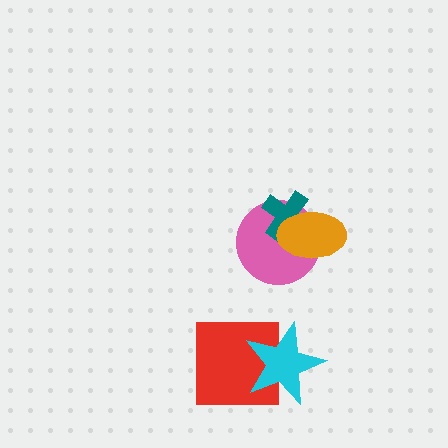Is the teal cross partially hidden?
Yes, it is partially covered by another shape.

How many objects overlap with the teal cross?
2 objects overlap with the teal cross.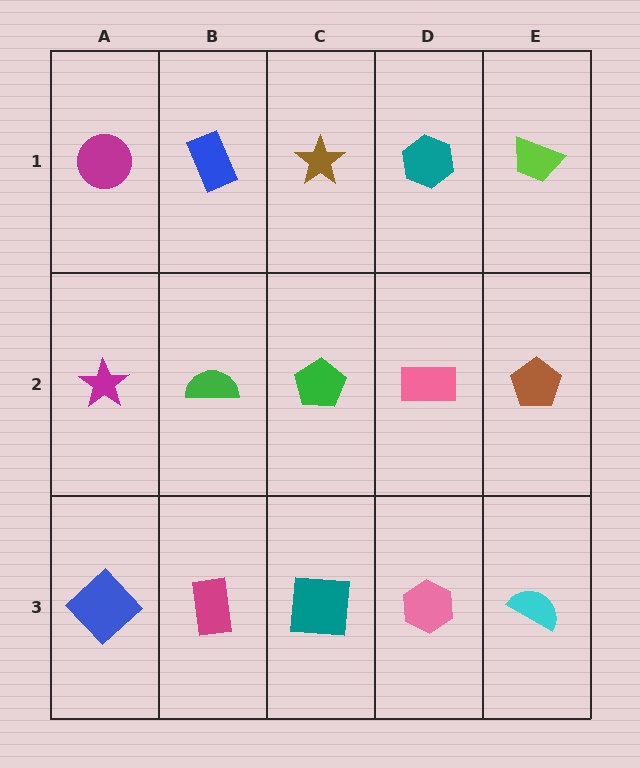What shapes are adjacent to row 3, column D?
A pink rectangle (row 2, column D), a teal square (row 3, column C), a cyan semicircle (row 3, column E).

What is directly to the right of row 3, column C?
A pink hexagon.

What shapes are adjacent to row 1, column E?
A brown pentagon (row 2, column E), a teal hexagon (row 1, column D).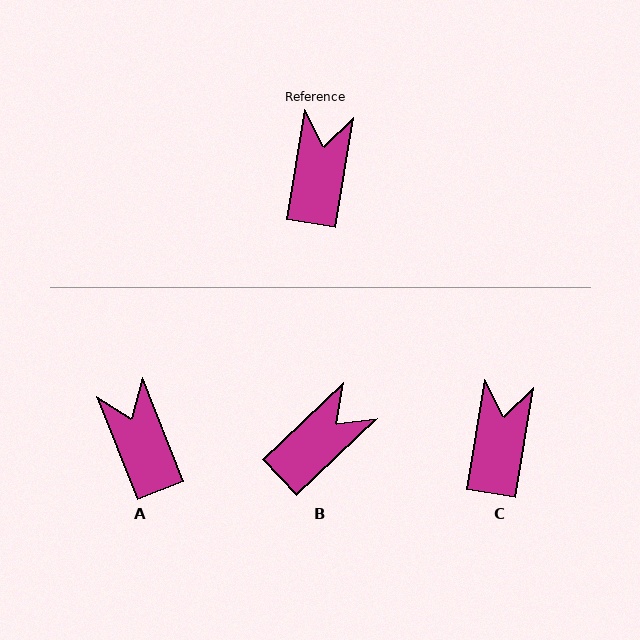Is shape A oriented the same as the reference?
No, it is off by about 31 degrees.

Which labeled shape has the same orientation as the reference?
C.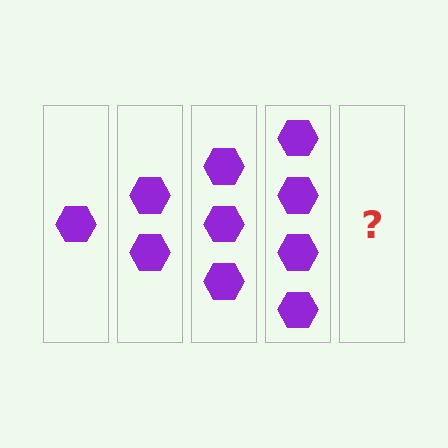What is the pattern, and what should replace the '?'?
The pattern is that each step adds one more hexagon. The '?' should be 5 hexagons.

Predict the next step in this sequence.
The next step is 5 hexagons.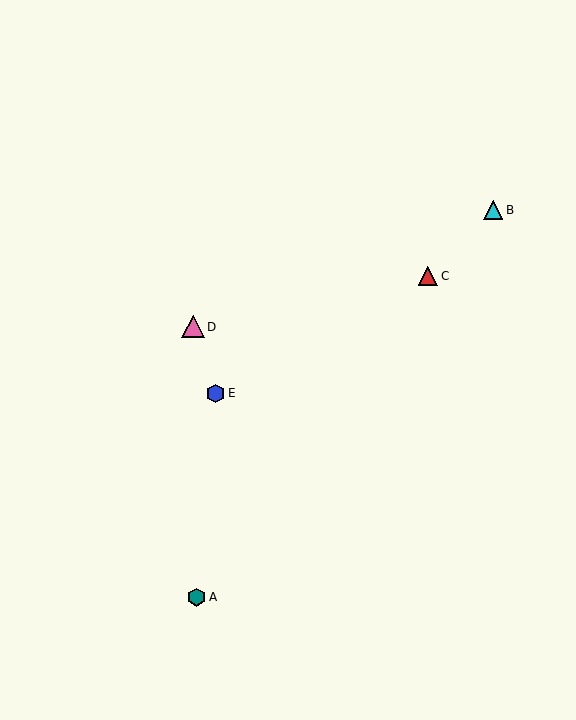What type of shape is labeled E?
Shape E is a blue hexagon.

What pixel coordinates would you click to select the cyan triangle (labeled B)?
Click at (493, 210) to select the cyan triangle B.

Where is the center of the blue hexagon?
The center of the blue hexagon is at (216, 393).